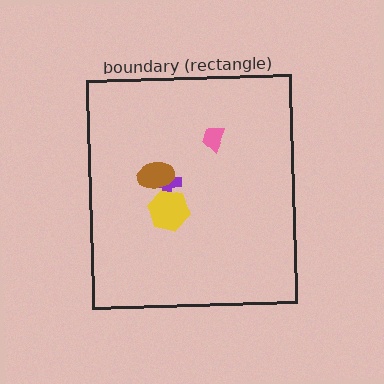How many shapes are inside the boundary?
4 inside, 0 outside.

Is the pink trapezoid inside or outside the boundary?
Inside.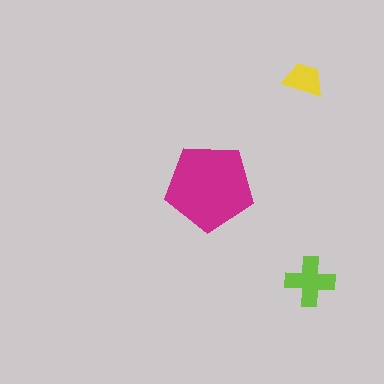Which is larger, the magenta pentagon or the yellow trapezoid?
The magenta pentagon.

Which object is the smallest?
The yellow trapezoid.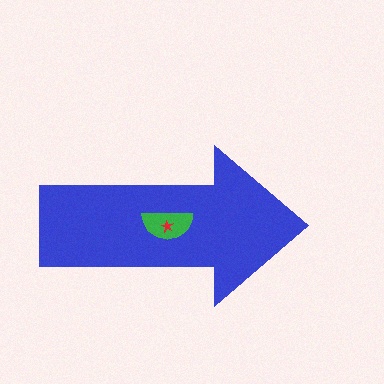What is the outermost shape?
The blue arrow.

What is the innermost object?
The red star.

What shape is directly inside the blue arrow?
The green semicircle.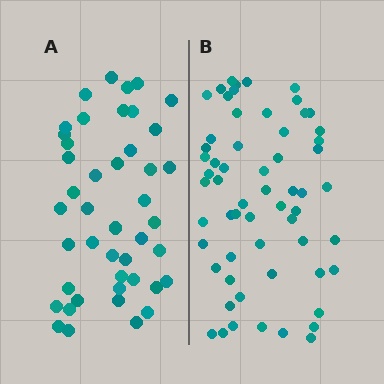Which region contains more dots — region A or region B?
Region B (the right region) has more dots.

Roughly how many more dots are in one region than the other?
Region B has approximately 15 more dots than region A.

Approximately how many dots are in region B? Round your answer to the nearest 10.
About 60 dots.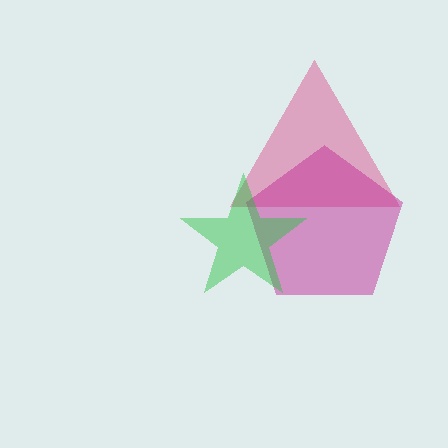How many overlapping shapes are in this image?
There are 3 overlapping shapes in the image.